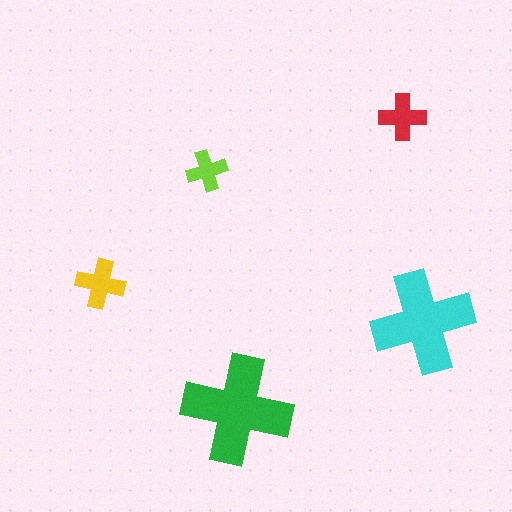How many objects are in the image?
There are 5 objects in the image.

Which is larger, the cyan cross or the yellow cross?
The cyan one.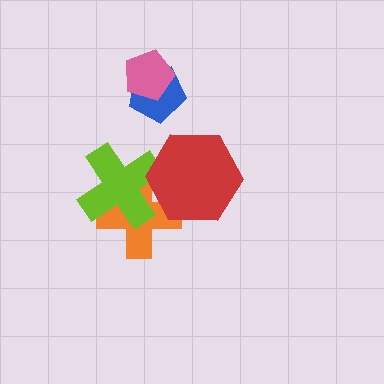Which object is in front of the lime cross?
The red hexagon is in front of the lime cross.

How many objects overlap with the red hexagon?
2 objects overlap with the red hexagon.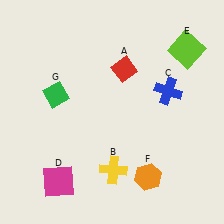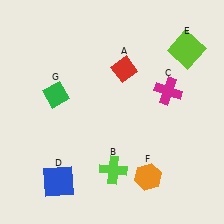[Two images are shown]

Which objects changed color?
B changed from yellow to lime. C changed from blue to magenta. D changed from magenta to blue.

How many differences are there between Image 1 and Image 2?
There are 3 differences between the two images.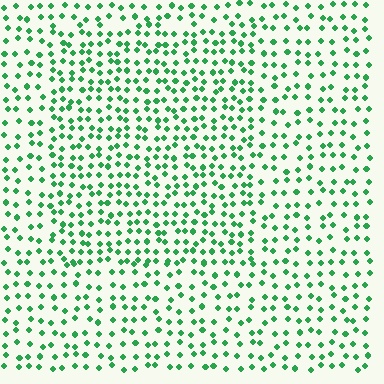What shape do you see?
I see a rectangle.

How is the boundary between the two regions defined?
The boundary is defined by a change in element density (approximately 1.5x ratio). All elements are the same color, size, and shape.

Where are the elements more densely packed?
The elements are more densely packed inside the rectangle boundary.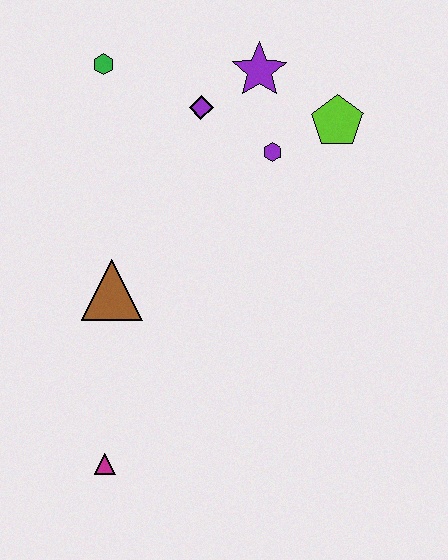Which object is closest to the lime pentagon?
The purple hexagon is closest to the lime pentagon.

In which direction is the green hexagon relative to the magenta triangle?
The green hexagon is above the magenta triangle.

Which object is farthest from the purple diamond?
The magenta triangle is farthest from the purple diamond.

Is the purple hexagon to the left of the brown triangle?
No